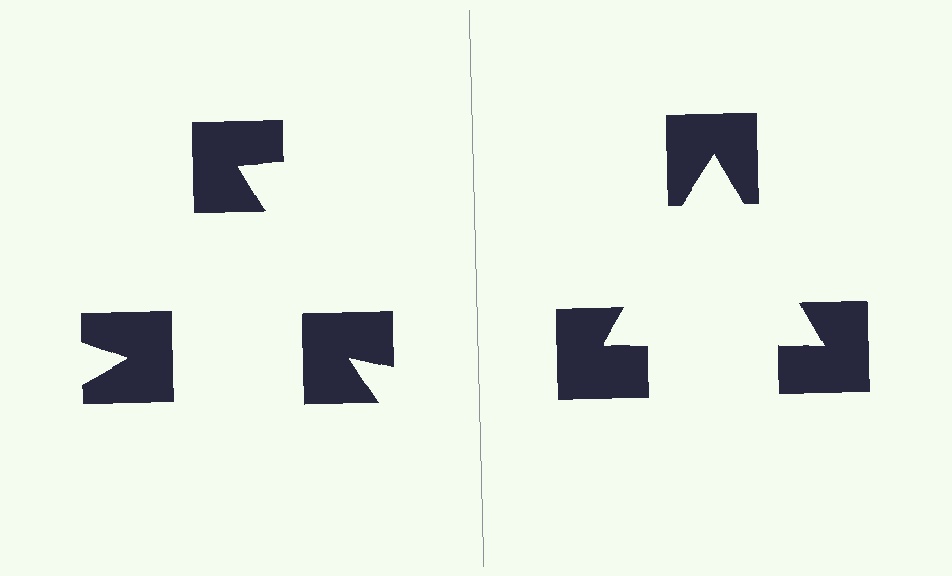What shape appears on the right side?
An illusory triangle.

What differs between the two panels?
The notched squares are positioned identically on both sides; only the wedge orientations differ. On the right they align to a triangle; on the left they are misaligned.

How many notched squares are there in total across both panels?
6 — 3 on each side.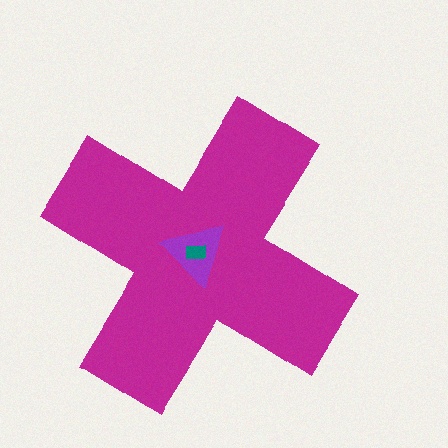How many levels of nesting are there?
3.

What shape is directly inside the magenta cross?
The purple triangle.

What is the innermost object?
The teal rectangle.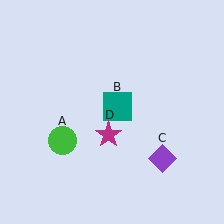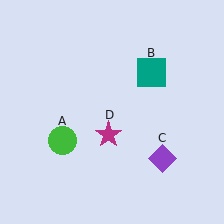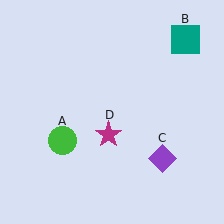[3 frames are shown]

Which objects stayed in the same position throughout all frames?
Green circle (object A) and purple diamond (object C) and magenta star (object D) remained stationary.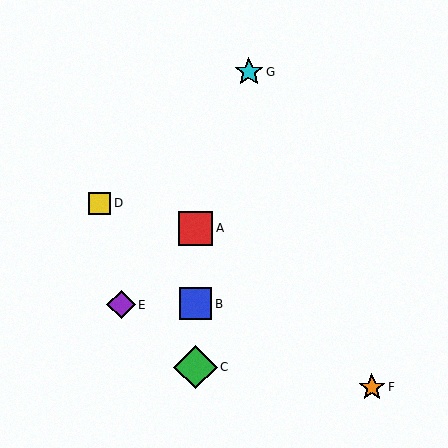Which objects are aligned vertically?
Objects A, B, C are aligned vertically.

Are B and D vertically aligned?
No, B is at x≈195 and D is at x≈100.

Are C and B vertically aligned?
Yes, both are at x≈195.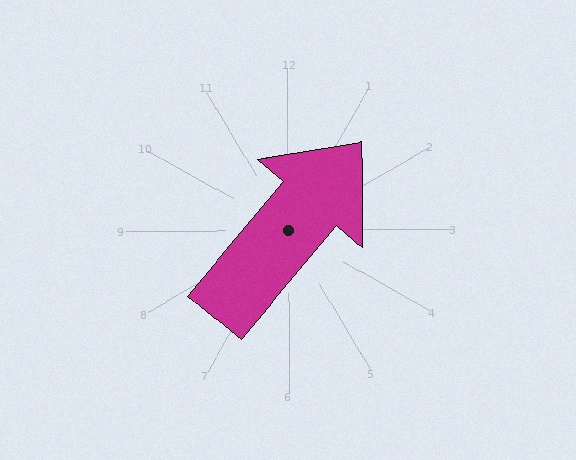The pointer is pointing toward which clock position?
Roughly 1 o'clock.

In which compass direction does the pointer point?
Northeast.